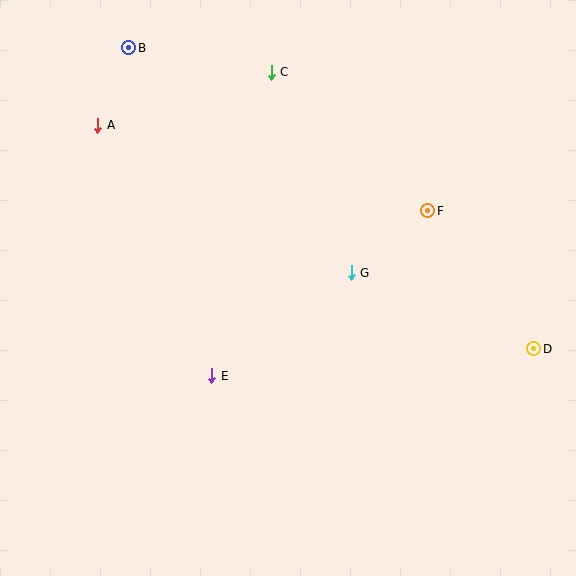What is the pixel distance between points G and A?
The distance between G and A is 293 pixels.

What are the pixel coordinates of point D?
Point D is at (534, 349).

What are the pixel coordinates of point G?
Point G is at (351, 273).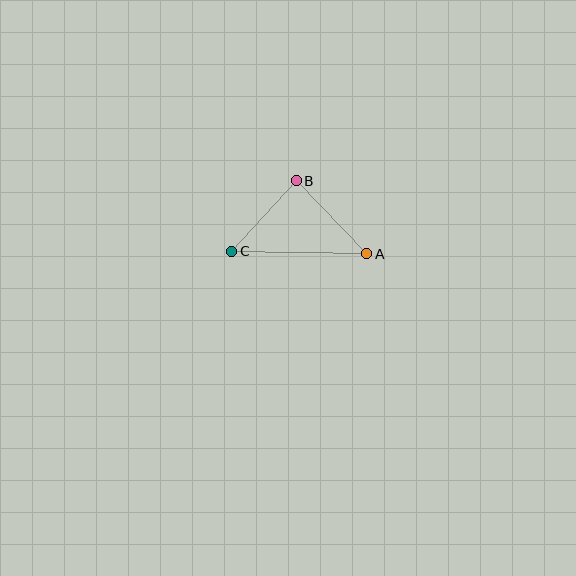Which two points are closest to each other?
Points B and C are closest to each other.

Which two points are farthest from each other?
Points A and C are farthest from each other.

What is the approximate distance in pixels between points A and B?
The distance between A and B is approximately 101 pixels.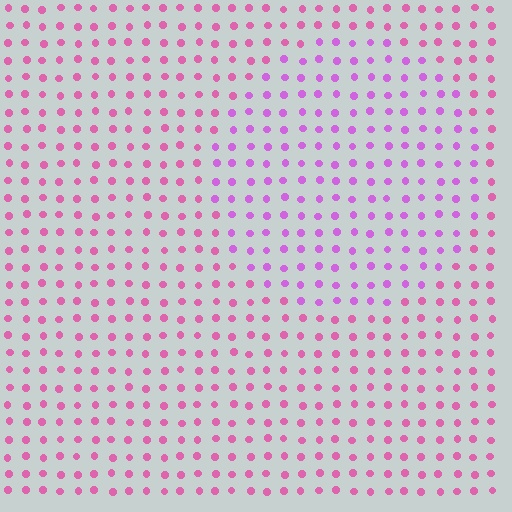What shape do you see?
I see a circle.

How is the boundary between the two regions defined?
The boundary is defined purely by a slight shift in hue (about 31 degrees). Spacing, size, and orientation are identical on both sides.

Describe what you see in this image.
The image is filled with small pink elements in a uniform arrangement. A circle-shaped region is visible where the elements are tinted to a slightly different hue, forming a subtle color boundary.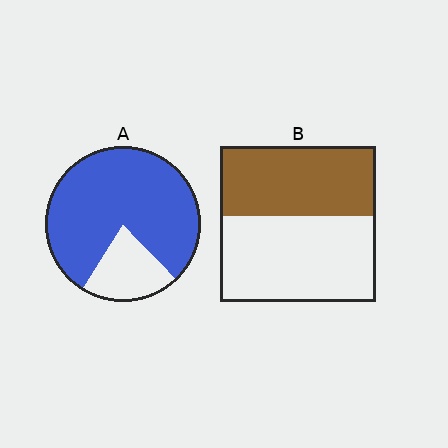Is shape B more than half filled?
No.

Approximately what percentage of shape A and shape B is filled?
A is approximately 80% and B is approximately 45%.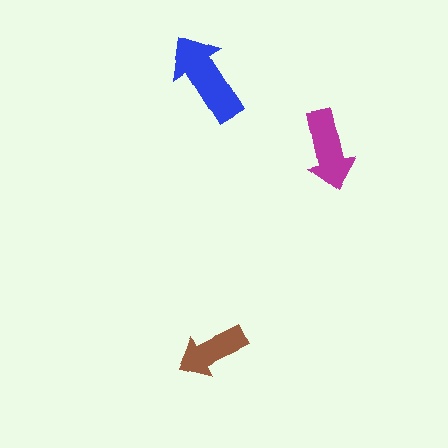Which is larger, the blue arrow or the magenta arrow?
The blue one.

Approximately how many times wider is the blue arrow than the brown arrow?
About 1.5 times wider.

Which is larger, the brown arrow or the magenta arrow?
The magenta one.